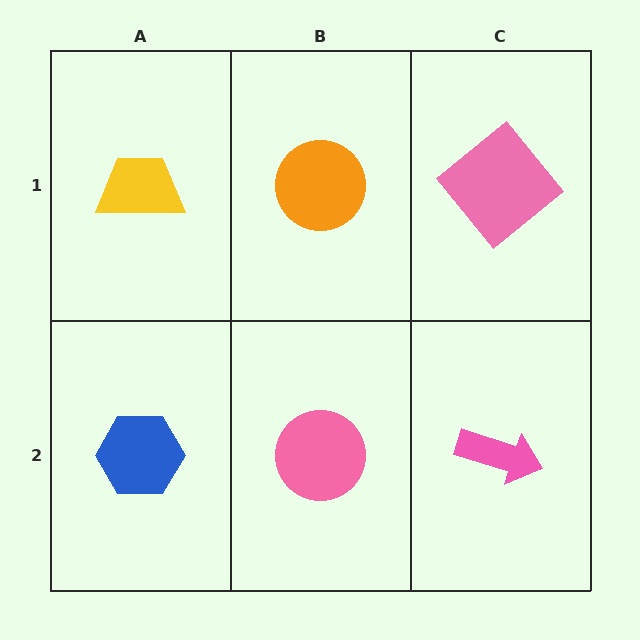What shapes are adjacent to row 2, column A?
A yellow trapezoid (row 1, column A), a pink circle (row 2, column B).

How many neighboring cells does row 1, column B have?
3.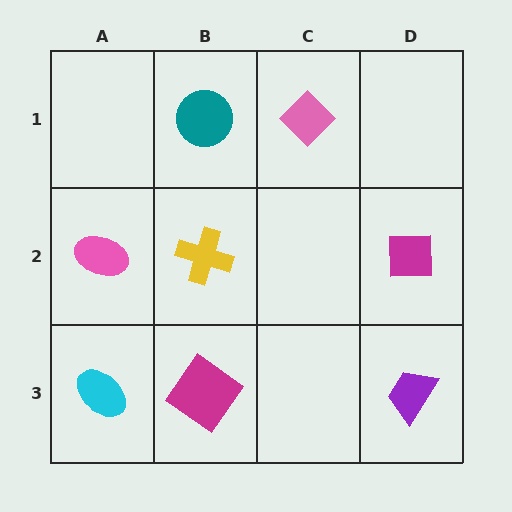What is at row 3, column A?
A cyan ellipse.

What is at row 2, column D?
A magenta square.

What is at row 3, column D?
A purple trapezoid.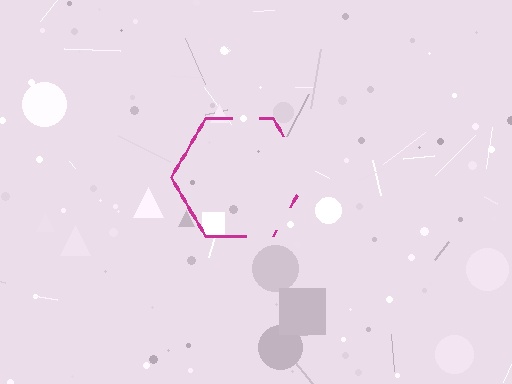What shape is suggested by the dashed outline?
The dashed outline suggests a hexagon.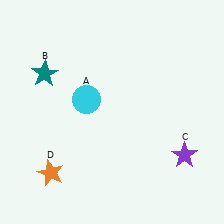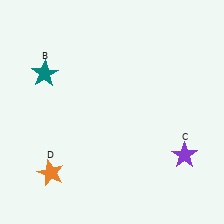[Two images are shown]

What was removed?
The cyan circle (A) was removed in Image 2.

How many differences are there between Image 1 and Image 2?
There is 1 difference between the two images.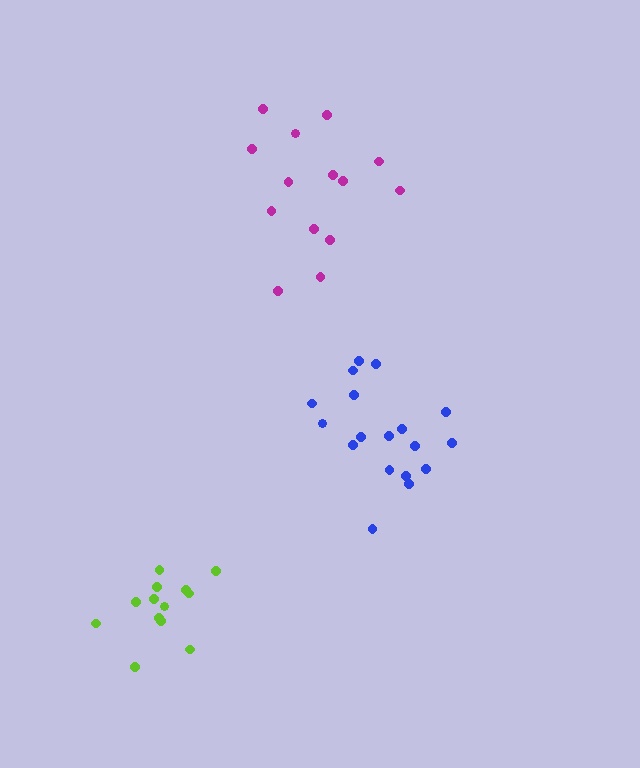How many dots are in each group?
Group 1: 13 dots, Group 2: 18 dots, Group 3: 14 dots (45 total).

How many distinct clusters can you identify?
There are 3 distinct clusters.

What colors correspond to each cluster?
The clusters are colored: lime, blue, magenta.